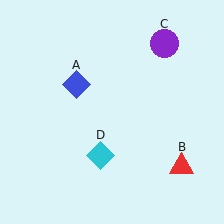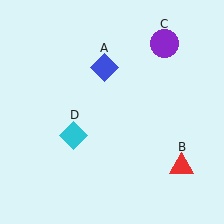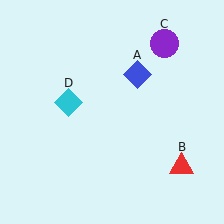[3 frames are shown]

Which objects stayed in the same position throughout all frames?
Red triangle (object B) and purple circle (object C) remained stationary.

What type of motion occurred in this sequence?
The blue diamond (object A), cyan diamond (object D) rotated clockwise around the center of the scene.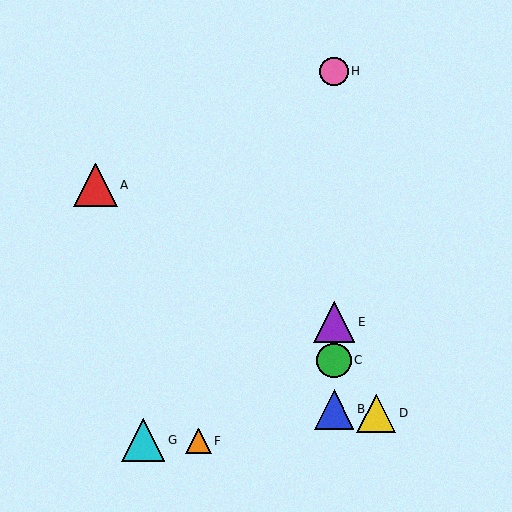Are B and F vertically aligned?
No, B is at x≈334 and F is at x≈198.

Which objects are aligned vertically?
Objects B, C, E, H are aligned vertically.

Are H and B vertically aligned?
Yes, both are at x≈334.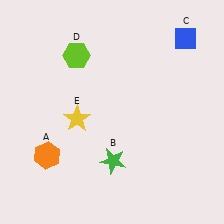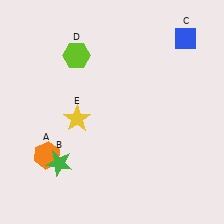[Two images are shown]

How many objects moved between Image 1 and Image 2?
1 object moved between the two images.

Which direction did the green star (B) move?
The green star (B) moved left.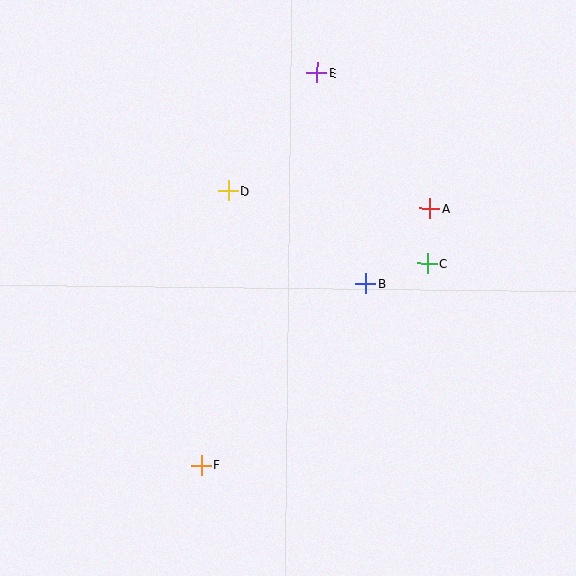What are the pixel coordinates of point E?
Point E is at (317, 73).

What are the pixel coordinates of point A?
Point A is at (430, 208).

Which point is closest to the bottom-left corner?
Point F is closest to the bottom-left corner.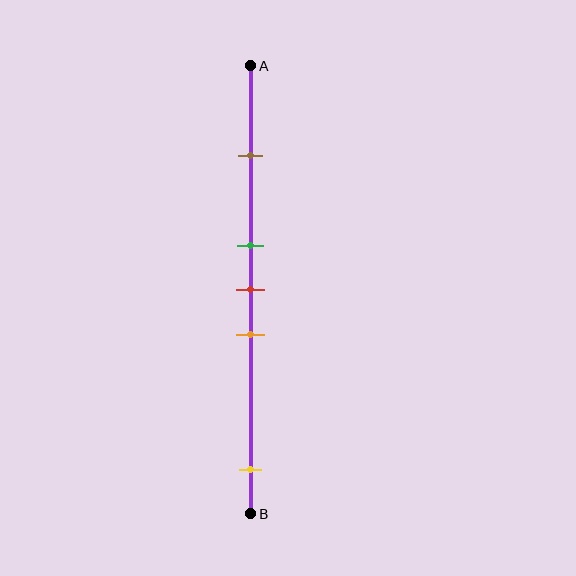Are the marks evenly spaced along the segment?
No, the marks are not evenly spaced.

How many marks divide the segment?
There are 5 marks dividing the segment.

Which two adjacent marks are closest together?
The green and red marks are the closest adjacent pair.